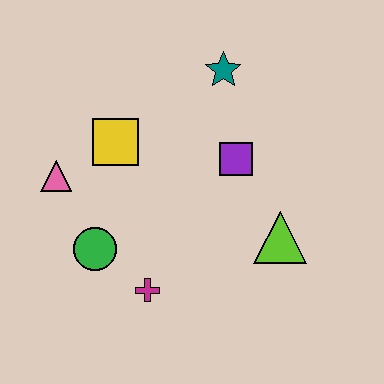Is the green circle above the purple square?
No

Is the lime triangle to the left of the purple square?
No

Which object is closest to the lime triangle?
The purple square is closest to the lime triangle.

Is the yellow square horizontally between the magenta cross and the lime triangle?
No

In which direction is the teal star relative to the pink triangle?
The teal star is to the right of the pink triangle.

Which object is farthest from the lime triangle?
The pink triangle is farthest from the lime triangle.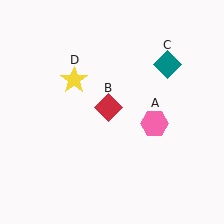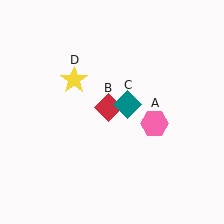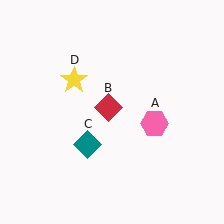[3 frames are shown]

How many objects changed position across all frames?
1 object changed position: teal diamond (object C).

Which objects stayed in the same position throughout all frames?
Pink hexagon (object A) and red diamond (object B) and yellow star (object D) remained stationary.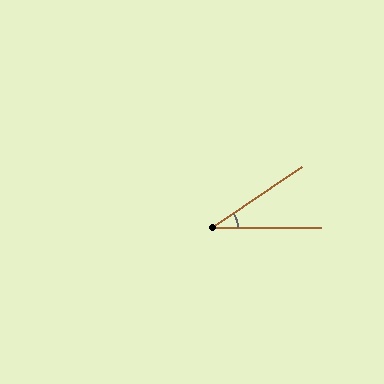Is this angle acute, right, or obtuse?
It is acute.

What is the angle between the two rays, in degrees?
Approximately 35 degrees.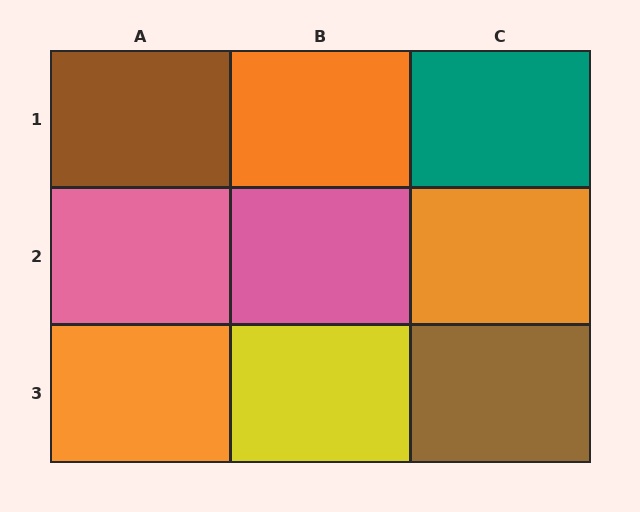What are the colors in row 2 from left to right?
Pink, pink, orange.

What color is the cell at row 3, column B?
Yellow.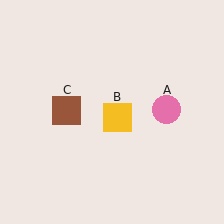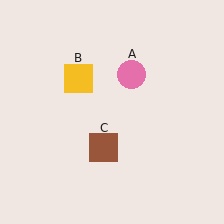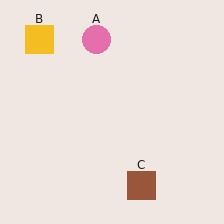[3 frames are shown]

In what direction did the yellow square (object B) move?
The yellow square (object B) moved up and to the left.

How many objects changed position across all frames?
3 objects changed position: pink circle (object A), yellow square (object B), brown square (object C).